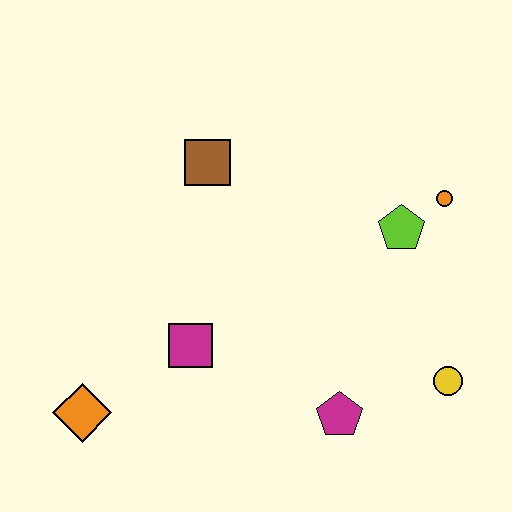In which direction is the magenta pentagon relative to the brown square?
The magenta pentagon is below the brown square.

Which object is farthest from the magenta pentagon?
The brown square is farthest from the magenta pentagon.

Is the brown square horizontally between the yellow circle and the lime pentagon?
No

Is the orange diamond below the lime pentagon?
Yes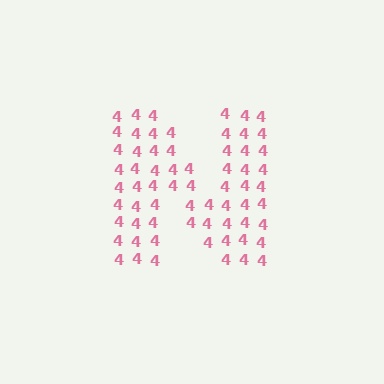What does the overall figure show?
The overall figure shows the letter N.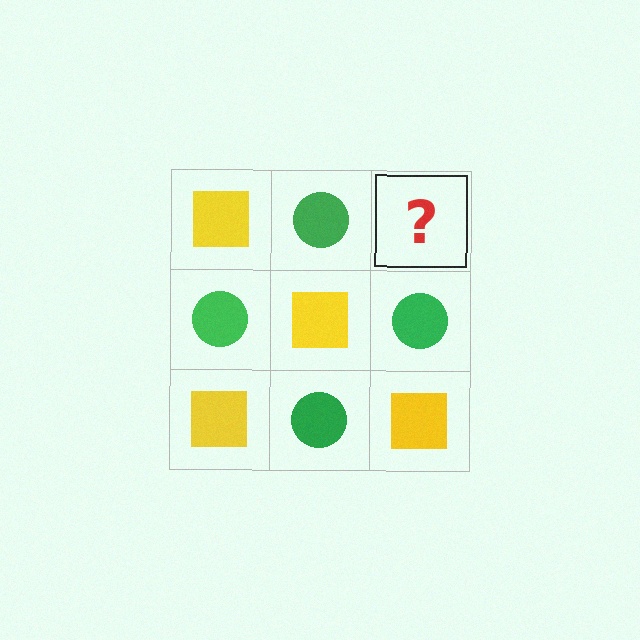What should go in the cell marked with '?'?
The missing cell should contain a yellow square.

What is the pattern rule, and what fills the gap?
The rule is that it alternates yellow square and green circle in a checkerboard pattern. The gap should be filled with a yellow square.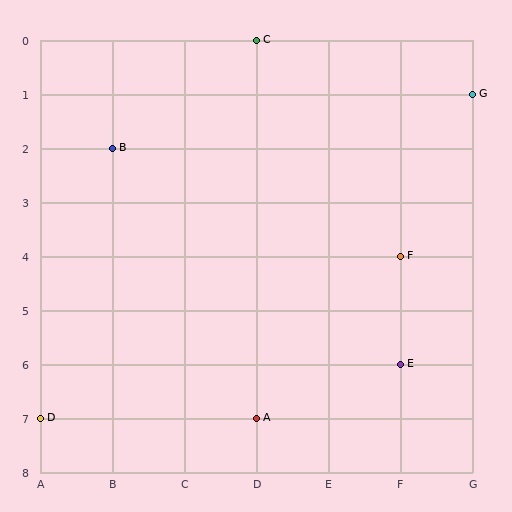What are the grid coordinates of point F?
Point F is at grid coordinates (F, 4).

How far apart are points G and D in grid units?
Points G and D are 6 columns and 6 rows apart (about 8.5 grid units diagonally).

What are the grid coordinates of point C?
Point C is at grid coordinates (D, 0).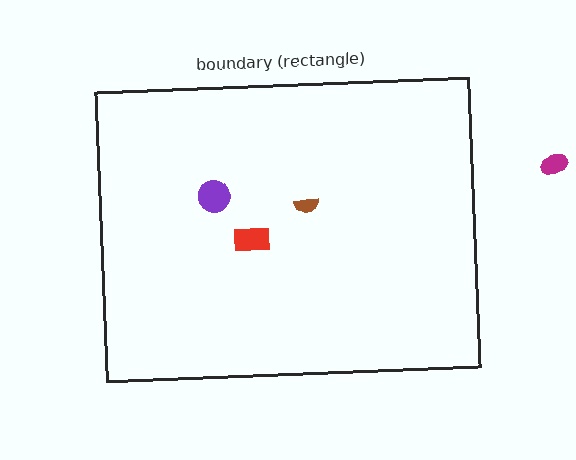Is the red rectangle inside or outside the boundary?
Inside.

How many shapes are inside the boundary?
3 inside, 1 outside.